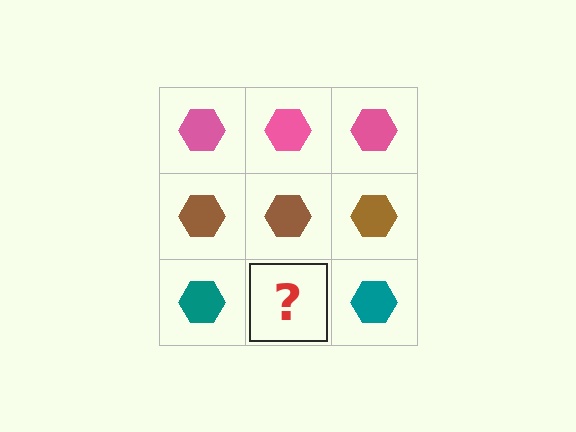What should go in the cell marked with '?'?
The missing cell should contain a teal hexagon.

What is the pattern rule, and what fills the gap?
The rule is that each row has a consistent color. The gap should be filled with a teal hexagon.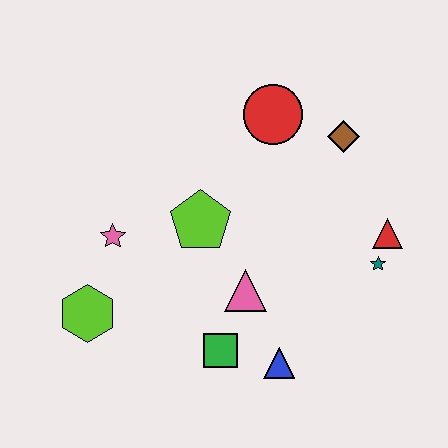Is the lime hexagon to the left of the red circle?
Yes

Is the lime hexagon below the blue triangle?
No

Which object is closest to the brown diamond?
The red circle is closest to the brown diamond.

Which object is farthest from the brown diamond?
The lime hexagon is farthest from the brown diamond.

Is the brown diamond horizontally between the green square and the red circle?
No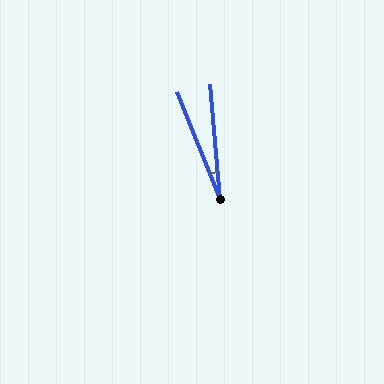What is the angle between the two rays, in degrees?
Approximately 17 degrees.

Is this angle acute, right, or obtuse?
It is acute.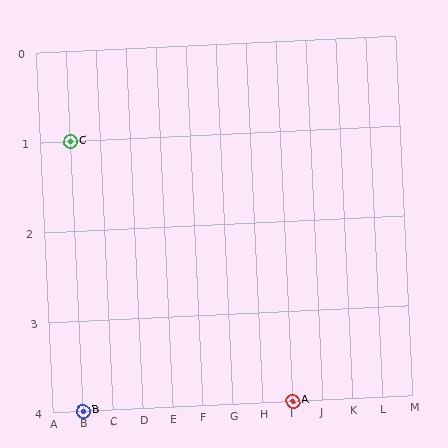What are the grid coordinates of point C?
Point C is at grid coordinates (B, 1).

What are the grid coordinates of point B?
Point B is at grid coordinates (B, 4).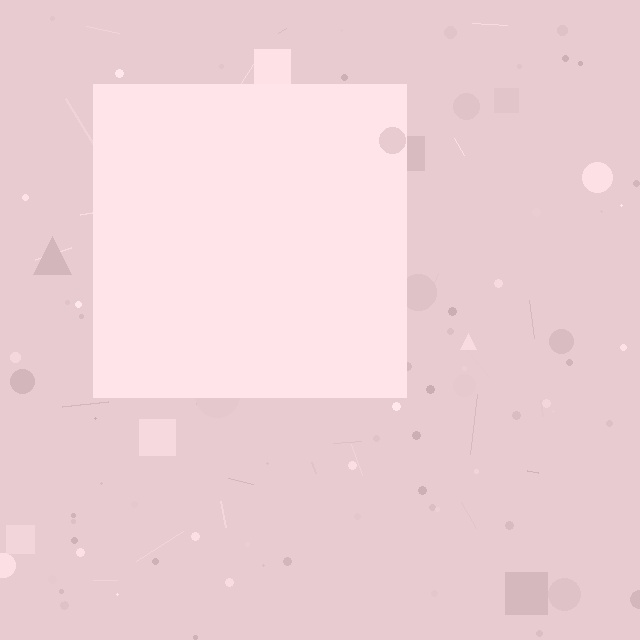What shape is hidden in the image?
A square is hidden in the image.